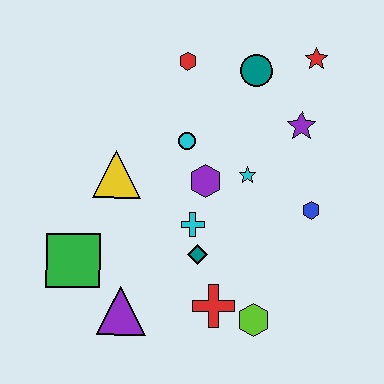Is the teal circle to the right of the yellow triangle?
Yes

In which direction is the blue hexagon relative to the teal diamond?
The blue hexagon is to the right of the teal diamond.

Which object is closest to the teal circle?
The red star is closest to the teal circle.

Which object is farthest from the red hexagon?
The lime hexagon is farthest from the red hexagon.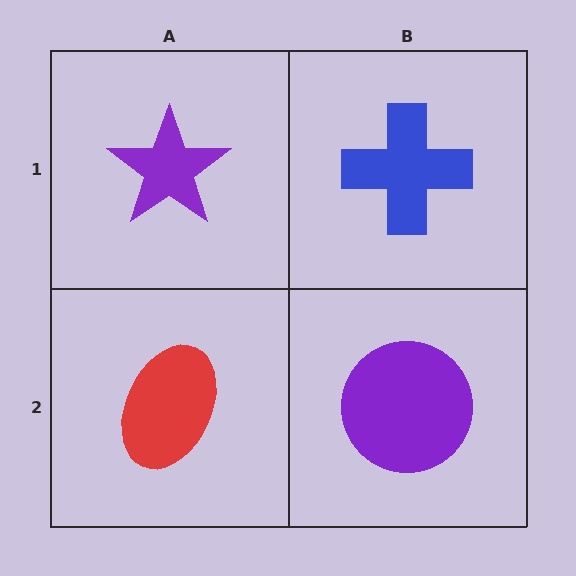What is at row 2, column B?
A purple circle.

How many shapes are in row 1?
2 shapes.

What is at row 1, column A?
A purple star.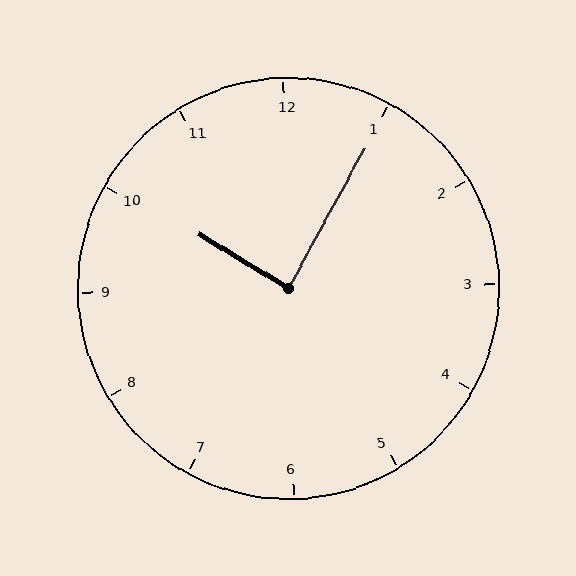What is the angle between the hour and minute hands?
Approximately 88 degrees.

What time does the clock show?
10:05.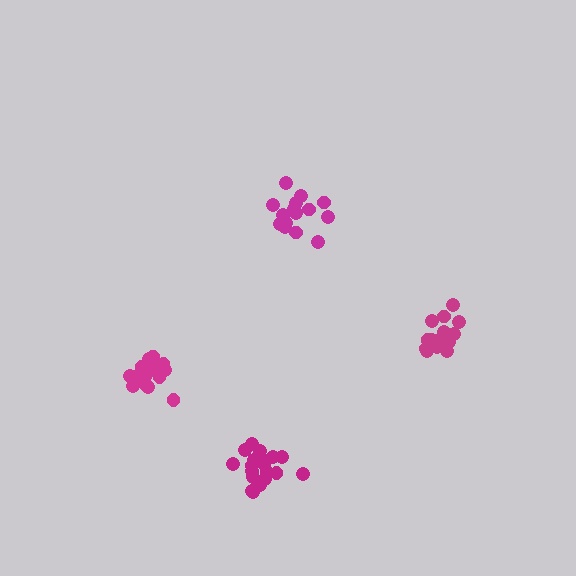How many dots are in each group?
Group 1: 18 dots, Group 2: 17 dots, Group 3: 17 dots, Group 4: 19 dots (71 total).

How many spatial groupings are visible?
There are 4 spatial groupings.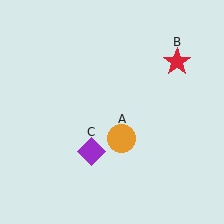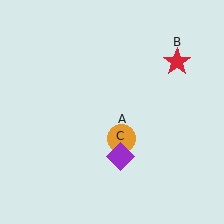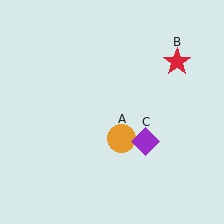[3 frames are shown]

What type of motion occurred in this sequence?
The purple diamond (object C) rotated counterclockwise around the center of the scene.